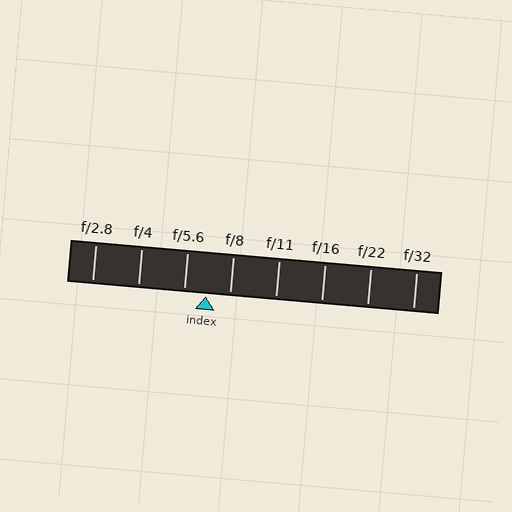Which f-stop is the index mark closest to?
The index mark is closest to f/5.6.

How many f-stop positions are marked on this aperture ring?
There are 8 f-stop positions marked.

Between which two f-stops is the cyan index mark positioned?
The index mark is between f/5.6 and f/8.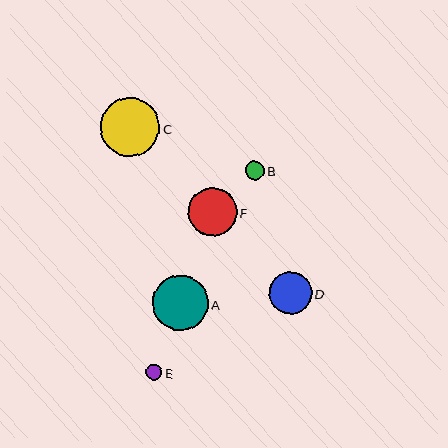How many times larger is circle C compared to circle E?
Circle C is approximately 3.6 times the size of circle E.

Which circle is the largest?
Circle C is the largest with a size of approximately 59 pixels.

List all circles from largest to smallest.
From largest to smallest: C, A, F, D, B, E.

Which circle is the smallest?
Circle E is the smallest with a size of approximately 16 pixels.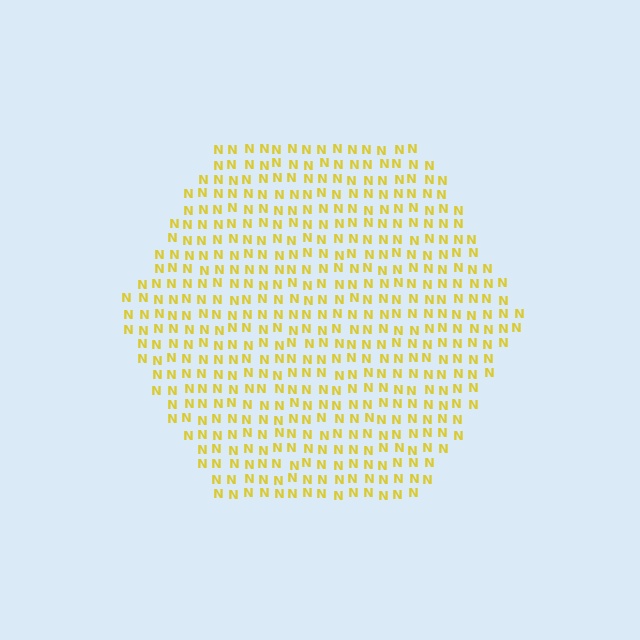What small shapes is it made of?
It is made of small letter N's.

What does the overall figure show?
The overall figure shows a hexagon.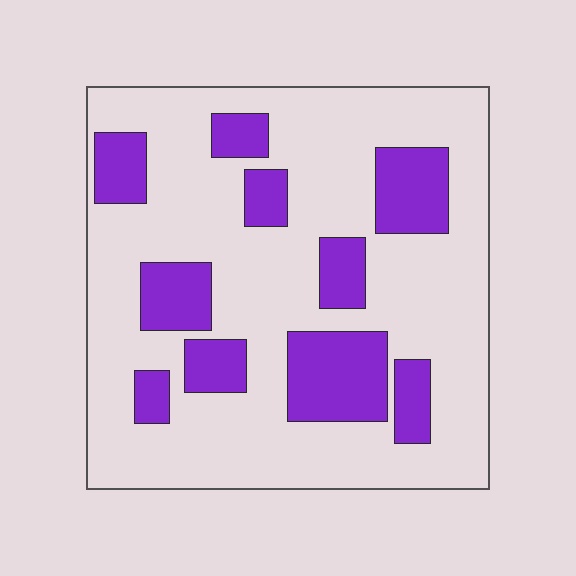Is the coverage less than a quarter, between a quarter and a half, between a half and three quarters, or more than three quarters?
Between a quarter and a half.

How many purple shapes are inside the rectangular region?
10.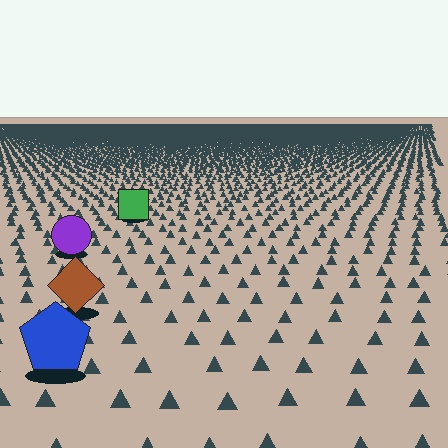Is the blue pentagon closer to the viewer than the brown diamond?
Yes. The blue pentagon is closer — you can tell from the texture gradient: the ground texture is coarser near it.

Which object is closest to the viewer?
The blue pentagon is closest. The texture marks near it are larger and more spread out.